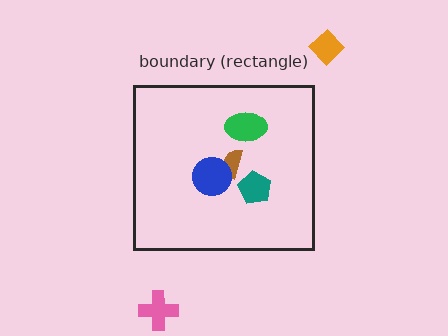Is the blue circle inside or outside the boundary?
Inside.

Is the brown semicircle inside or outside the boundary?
Inside.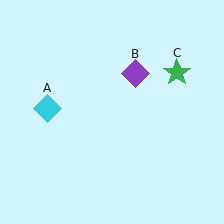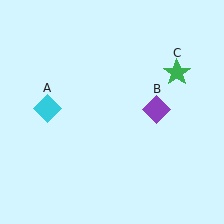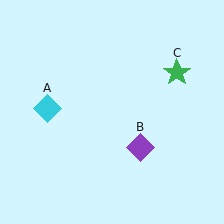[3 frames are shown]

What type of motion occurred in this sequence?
The purple diamond (object B) rotated clockwise around the center of the scene.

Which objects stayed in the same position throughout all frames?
Cyan diamond (object A) and green star (object C) remained stationary.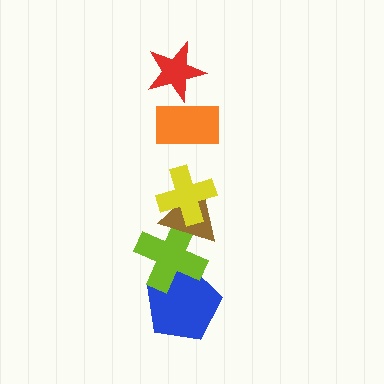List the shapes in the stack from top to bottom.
From top to bottom: the red star, the orange rectangle, the yellow cross, the brown triangle, the lime cross, the blue pentagon.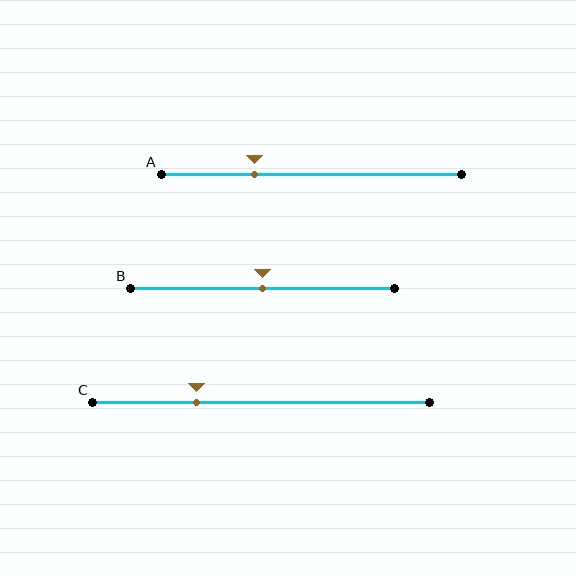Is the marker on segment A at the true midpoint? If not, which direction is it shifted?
No, the marker on segment A is shifted to the left by about 19% of the segment length.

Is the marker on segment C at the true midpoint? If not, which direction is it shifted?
No, the marker on segment C is shifted to the left by about 19% of the segment length.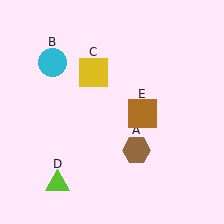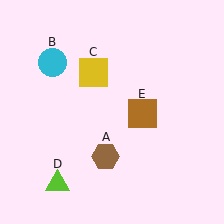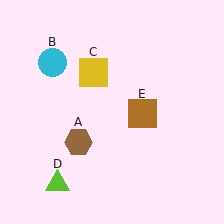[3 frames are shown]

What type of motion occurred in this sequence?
The brown hexagon (object A) rotated clockwise around the center of the scene.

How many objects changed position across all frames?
1 object changed position: brown hexagon (object A).